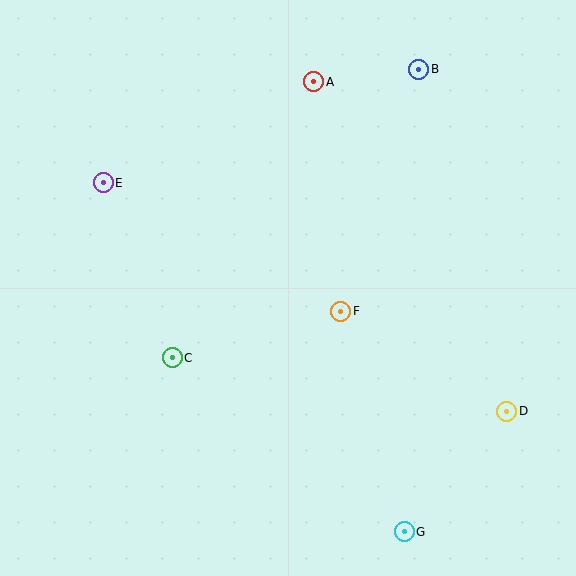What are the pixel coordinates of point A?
Point A is at (314, 82).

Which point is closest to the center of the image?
Point F at (341, 311) is closest to the center.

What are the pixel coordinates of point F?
Point F is at (341, 311).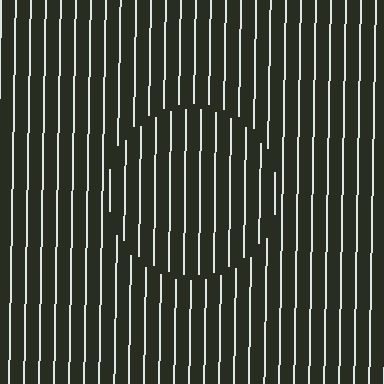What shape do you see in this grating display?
An illusory circle. The interior of the shape contains the same grating, shifted by half a period — the contour is defined by the phase discontinuity where line-ends from the inner and outer gratings abut.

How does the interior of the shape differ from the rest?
The interior of the shape contains the same grating, shifted by half a period — the contour is defined by the phase discontinuity where line-ends from the inner and outer gratings abut.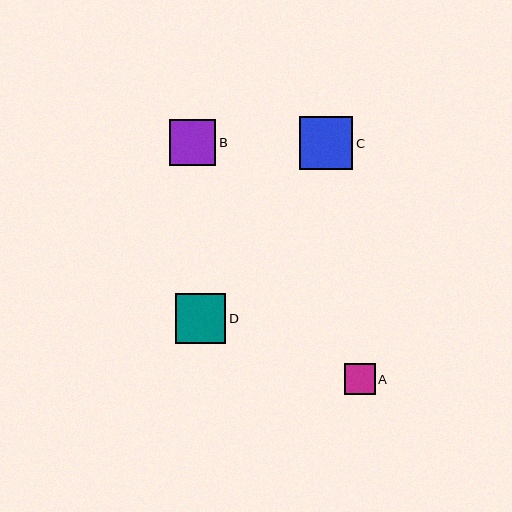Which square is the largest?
Square C is the largest with a size of approximately 53 pixels.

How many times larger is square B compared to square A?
Square B is approximately 1.5 times the size of square A.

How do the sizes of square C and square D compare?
Square C and square D are approximately the same size.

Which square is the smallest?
Square A is the smallest with a size of approximately 31 pixels.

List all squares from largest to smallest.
From largest to smallest: C, D, B, A.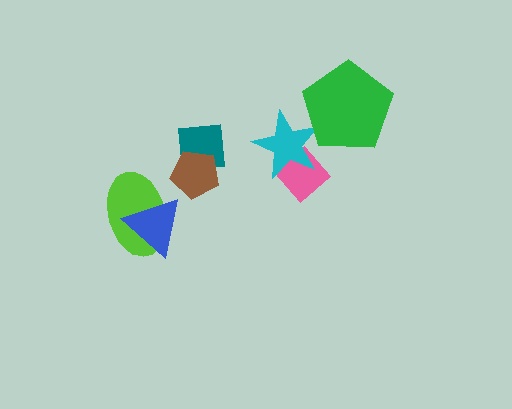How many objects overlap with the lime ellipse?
1 object overlaps with the lime ellipse.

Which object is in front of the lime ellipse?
The blue triangle is in front of the lime ellipse.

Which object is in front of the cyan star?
The green pentagon is in front of the cyan star.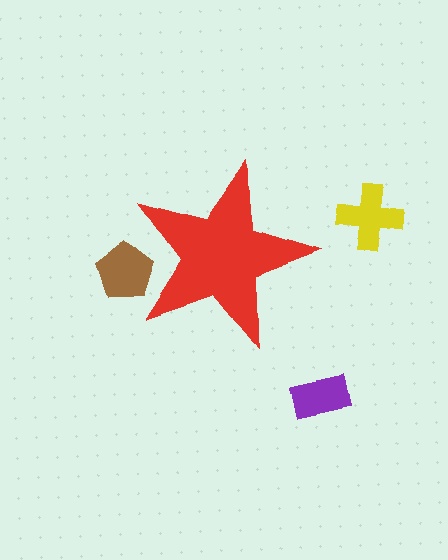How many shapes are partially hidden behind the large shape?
1 shape is partially hidden.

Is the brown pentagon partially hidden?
Yes, the brown pentagon is partially hidden behind the red star.